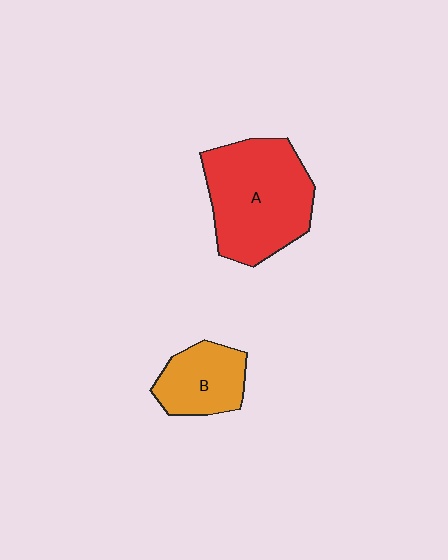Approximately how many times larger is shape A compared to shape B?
Approximately 2.0 times.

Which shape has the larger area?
Shape A (red).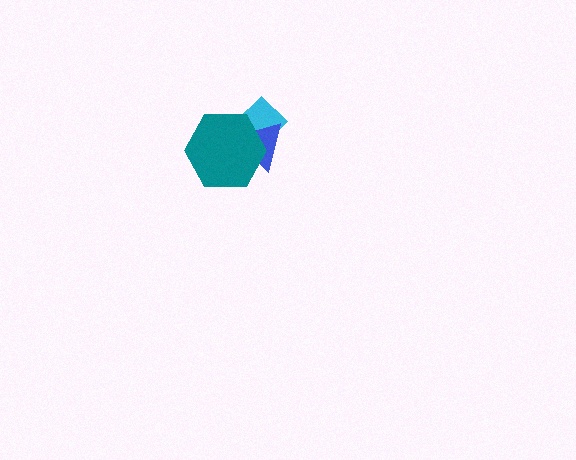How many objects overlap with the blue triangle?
2 objects overlap with the blue triangle.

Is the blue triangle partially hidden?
Yes, it is partially covered by another shape.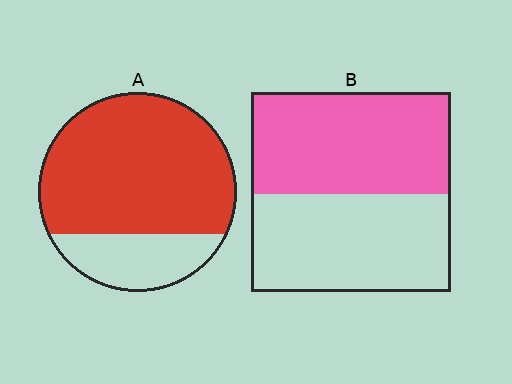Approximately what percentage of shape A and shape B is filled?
A is approximately 75% and B is approximately 50%.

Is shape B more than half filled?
Roughly half.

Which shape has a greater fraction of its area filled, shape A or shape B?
Shape A.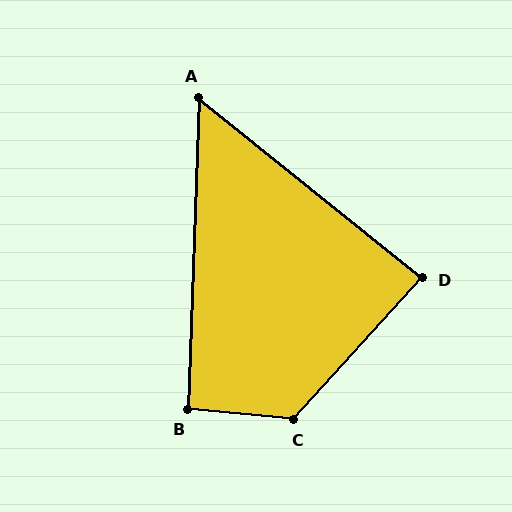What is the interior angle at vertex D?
Approximately 86 degrees (approximately right).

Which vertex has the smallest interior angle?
A, at approximately 53 degrees.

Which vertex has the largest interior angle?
C, at approximately 127 degrees.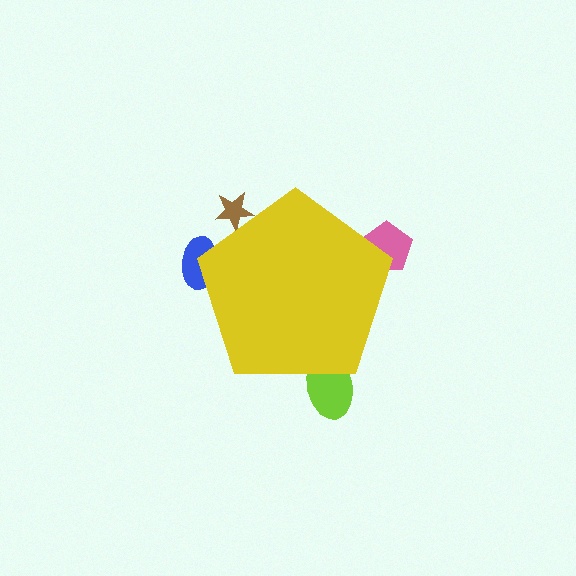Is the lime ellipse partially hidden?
Yes, the lime ellipse is partially hidden behind the yellow pentagon.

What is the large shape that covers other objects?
A yellow pentagon.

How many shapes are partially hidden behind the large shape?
4 shapes are partially hidden.